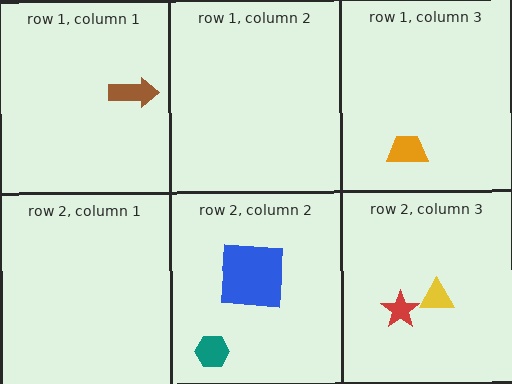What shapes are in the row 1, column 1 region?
The brown arrow.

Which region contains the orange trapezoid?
The row 1, column 3 region.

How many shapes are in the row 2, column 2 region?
2.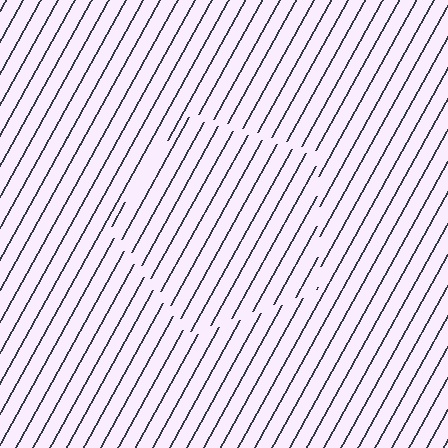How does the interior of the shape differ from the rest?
The interior of the shape contains the same grating, shifted by half a period — the contour is defined by the phase discontinuity where line-ends from the inner and outer gratings abut.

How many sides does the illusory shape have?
5 sides — the line-ends trace a pentagon.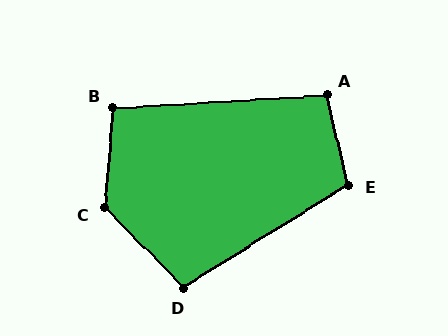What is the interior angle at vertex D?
Approximately 103 degrees (obtuse).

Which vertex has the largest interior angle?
C, at approximately 130 degrees.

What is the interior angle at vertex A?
Approximately 100 degrees (obtuse).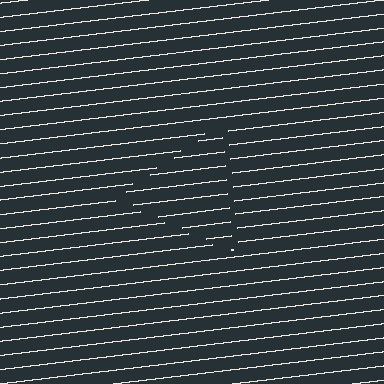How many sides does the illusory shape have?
3 sides — the line-ends trace a triangle.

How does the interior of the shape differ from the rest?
The interior of the shape contains the same grating, shifted by half a period — the contour is defined by the phase discontinuity where line-ends from the inner and outer gratings abut.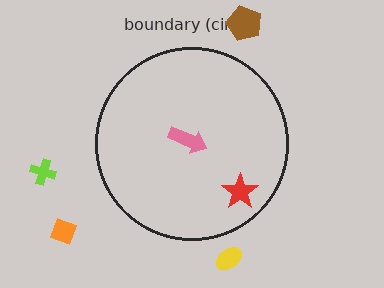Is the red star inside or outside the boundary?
Inside.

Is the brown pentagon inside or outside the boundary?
Outside.